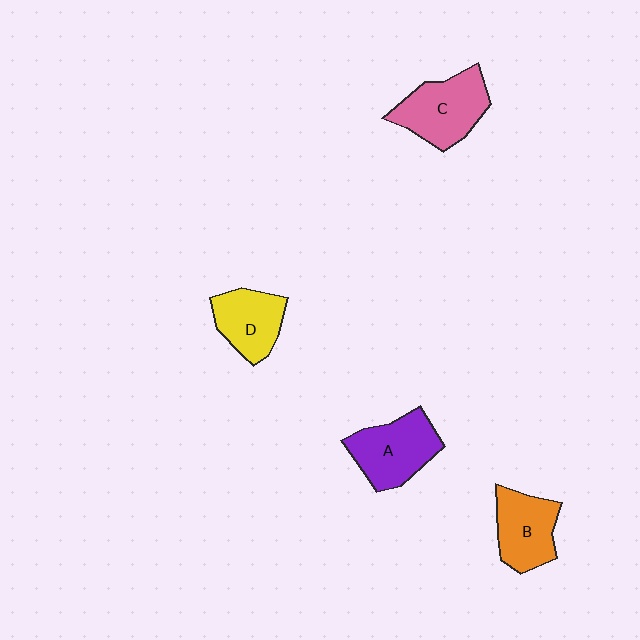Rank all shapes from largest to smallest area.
From largest to smallest: C (pink), A (purple), B (orange), D (yellow).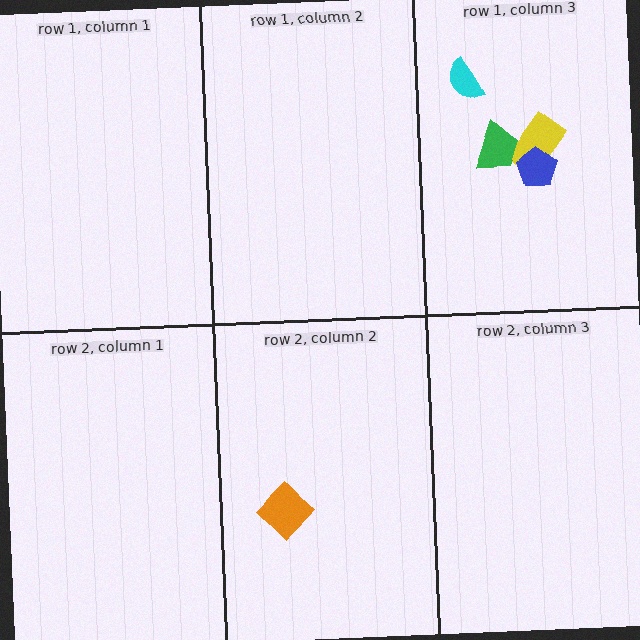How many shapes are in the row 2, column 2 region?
1.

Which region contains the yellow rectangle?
The row 1, column 3 region.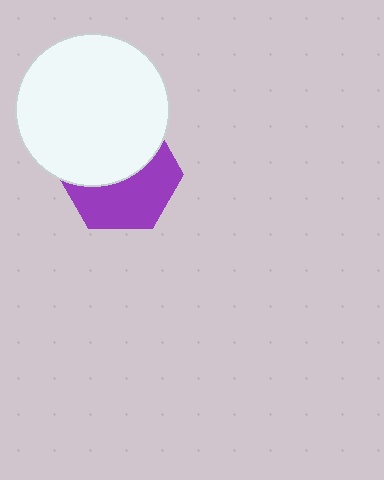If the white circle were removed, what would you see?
You would see the complete purple hexagon.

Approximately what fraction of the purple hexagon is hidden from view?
Roughly 50% of the purple hexagon is hidden behind the white circle.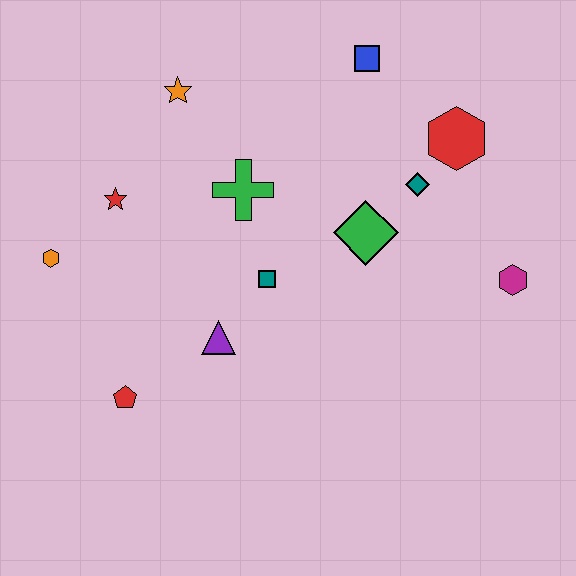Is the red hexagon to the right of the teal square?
Yes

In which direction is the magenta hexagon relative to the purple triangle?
The magenta hexagon is to the right of the purple triangle.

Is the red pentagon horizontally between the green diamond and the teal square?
No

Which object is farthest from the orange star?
The magenta hexagon is farthest from the orange star.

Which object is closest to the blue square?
The red hexagon is closest to the blue square.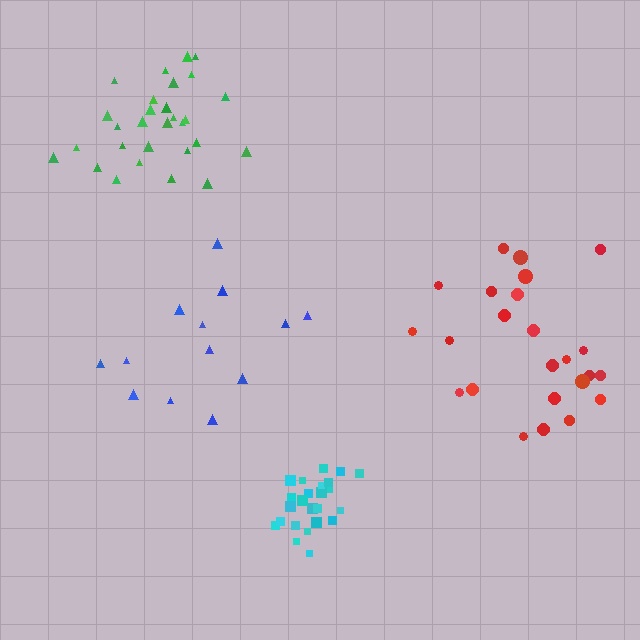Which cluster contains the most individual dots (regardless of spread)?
Green (29).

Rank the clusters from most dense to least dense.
cyan, green, red, blue.